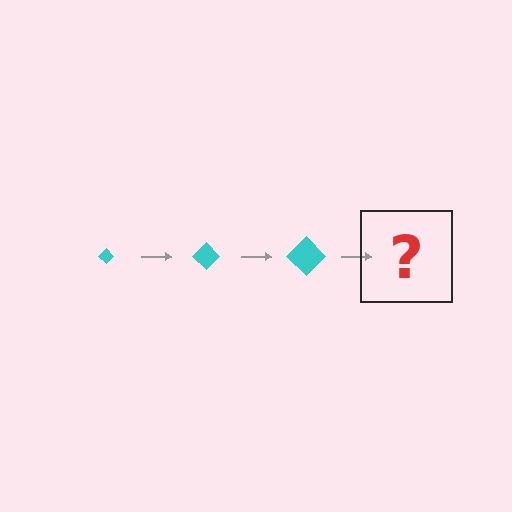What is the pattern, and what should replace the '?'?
The pattern is that the diamond gets progressively larger each step. The '?' should be a cyan diamond, larger than the previous one.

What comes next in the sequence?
The next element should be a cyan diamond, larger than the previous one.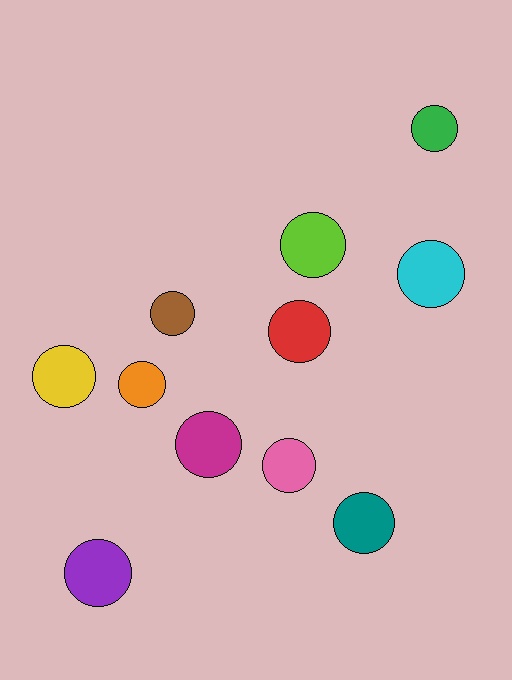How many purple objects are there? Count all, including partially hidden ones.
There is 1 purple object.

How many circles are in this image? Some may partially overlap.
There are 11 circles.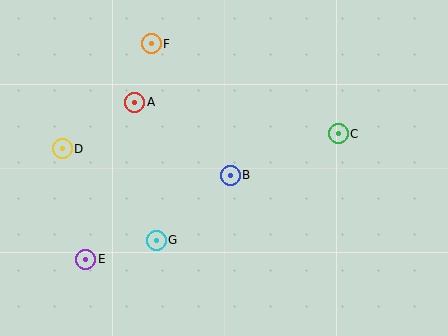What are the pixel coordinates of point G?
Point G is at (156, 240).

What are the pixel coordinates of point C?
Point C is at (338, 134).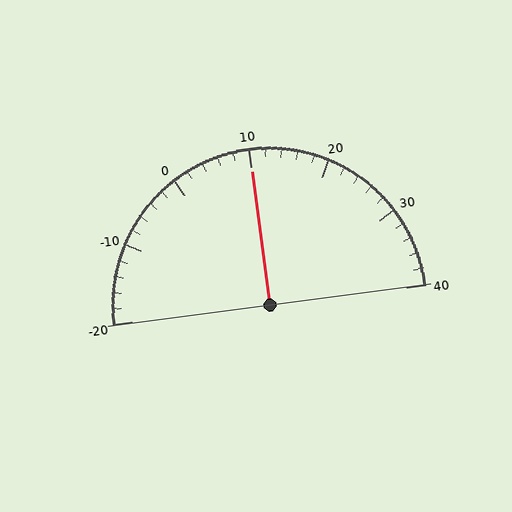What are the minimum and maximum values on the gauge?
The gauge ranges from -20 to 40.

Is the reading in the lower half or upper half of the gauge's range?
The reading is in the upper half of the range (-20 to 40).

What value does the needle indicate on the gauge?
The needle indicates approximately 10.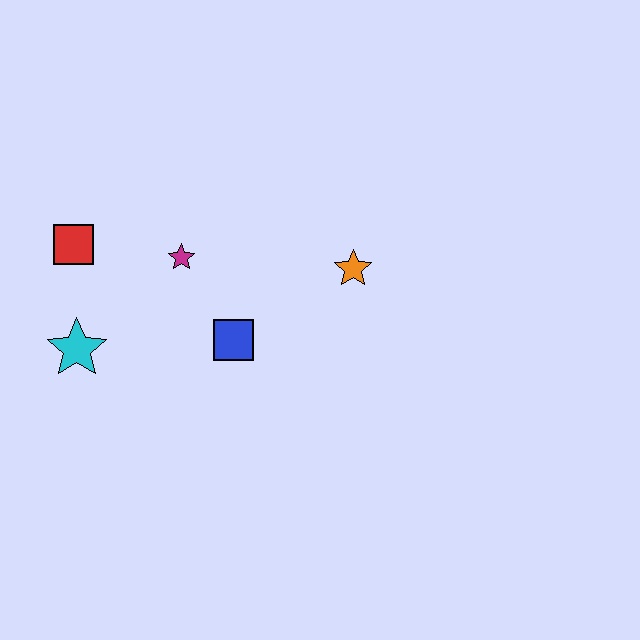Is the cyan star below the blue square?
Yes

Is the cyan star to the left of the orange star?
Yes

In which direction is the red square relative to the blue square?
The red square is to the left of the blue square.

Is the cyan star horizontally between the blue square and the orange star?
No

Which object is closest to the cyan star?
The red square is closest to the cyan star.